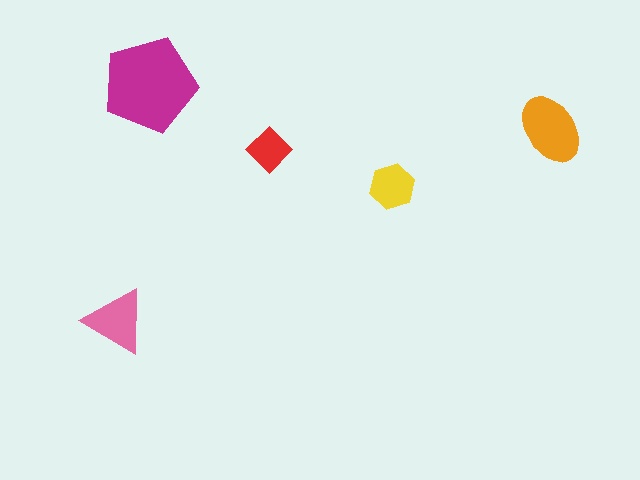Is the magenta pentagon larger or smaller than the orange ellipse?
Larger.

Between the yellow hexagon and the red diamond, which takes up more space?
The yellow hexagon.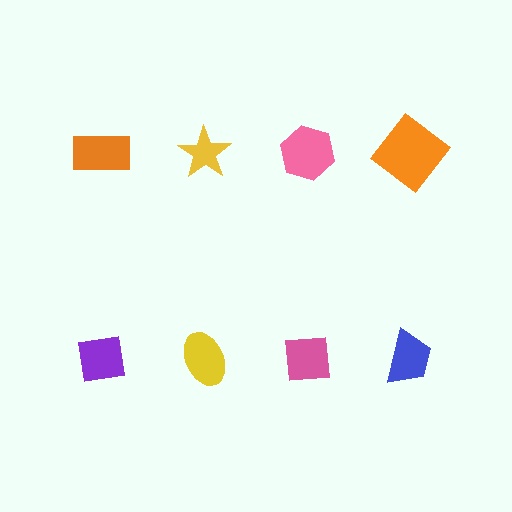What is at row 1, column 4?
An orange diamond.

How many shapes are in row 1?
4 shapes.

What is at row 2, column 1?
A purple square.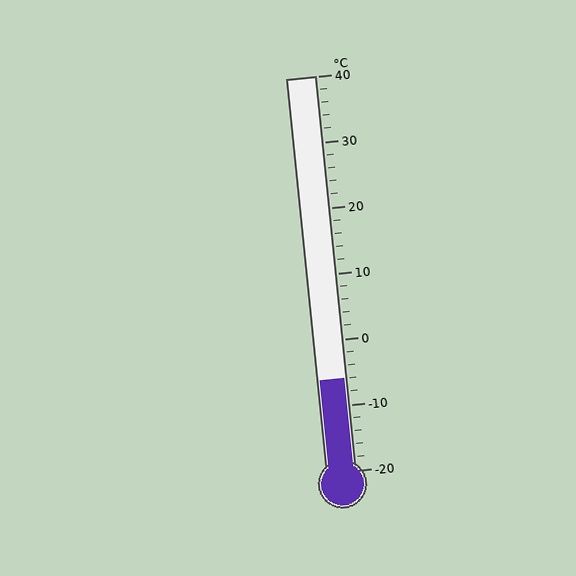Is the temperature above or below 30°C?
The temperature is below 30°C.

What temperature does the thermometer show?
The thermometer shows approximately -6°C.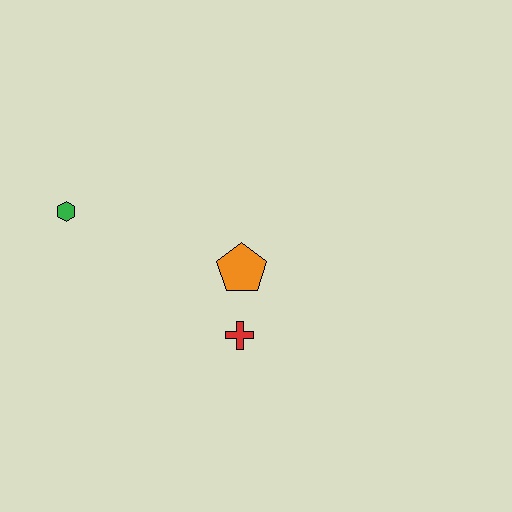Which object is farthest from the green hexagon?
The red cross is farthest from the green hexagon.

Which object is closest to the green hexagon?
The orange pentagon is closest to the green hexagon.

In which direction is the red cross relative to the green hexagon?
The red cross is to the right of the green hexagon.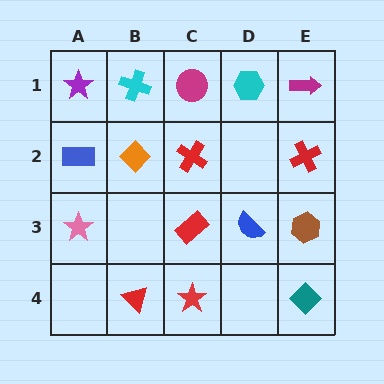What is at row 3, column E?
A brown hexagon.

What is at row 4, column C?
A red star.